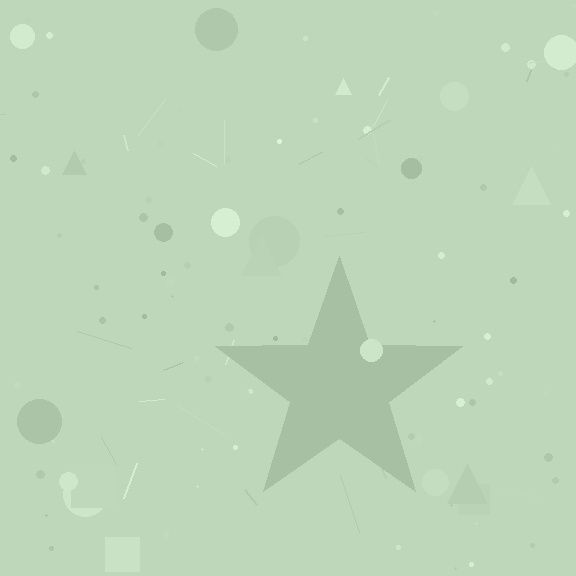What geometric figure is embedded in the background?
A star is embedded in the background.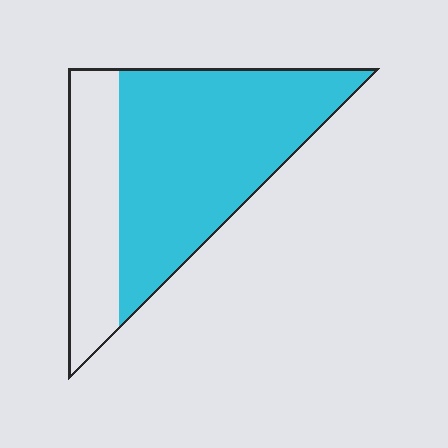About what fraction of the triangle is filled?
About two thirds (2/3).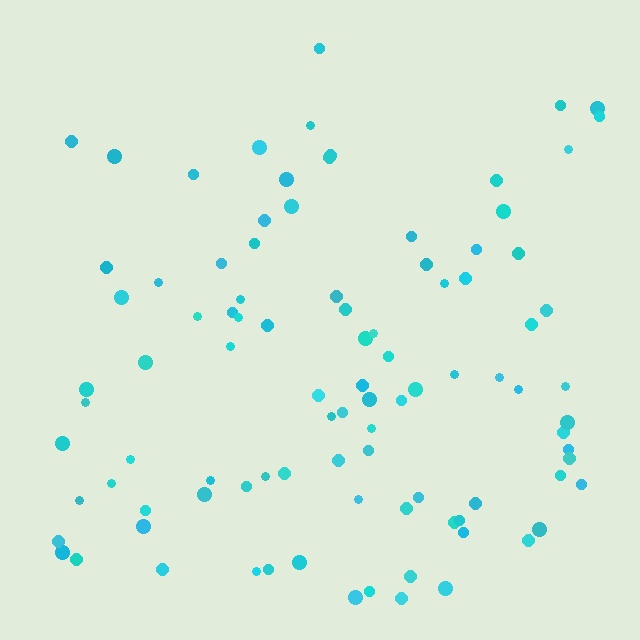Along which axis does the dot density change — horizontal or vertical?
Vertical.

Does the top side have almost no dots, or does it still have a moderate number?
Still a moderate number, just noticeably fewer than the bottom.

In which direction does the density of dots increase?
From top to bottom, with the bottom side densest.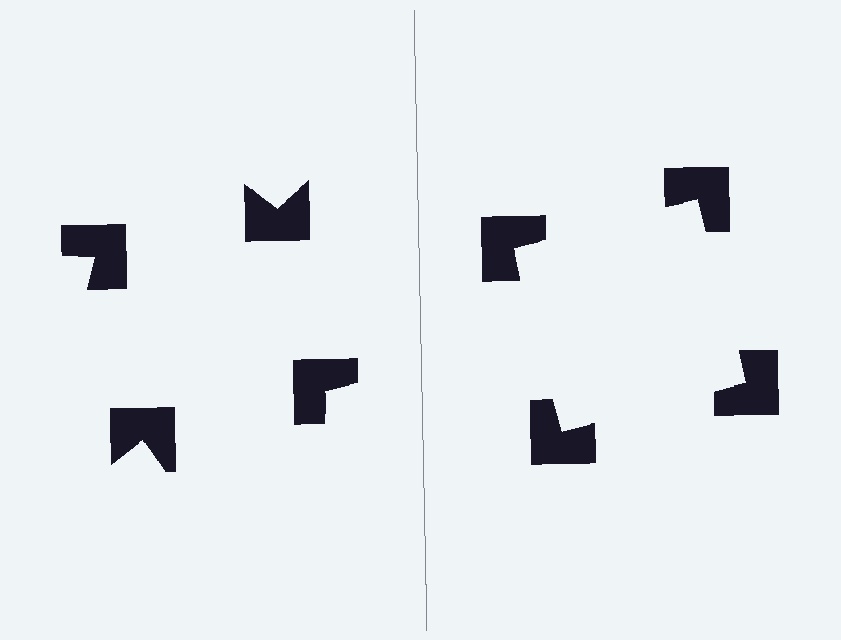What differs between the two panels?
The notched squares are positioned identically on both sides; only the wedge orientations differ. On the right they align to a square; on the left they are misaligned.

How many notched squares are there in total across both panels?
8 — 4 on each side.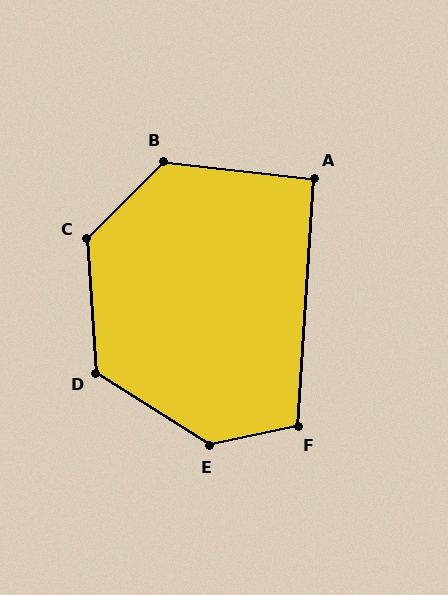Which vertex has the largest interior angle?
E, at approximately 135 degrees.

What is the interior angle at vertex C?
Approximately 132 degrees (obtuse).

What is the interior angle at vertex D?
Approximately 126 degrees (obtuse).